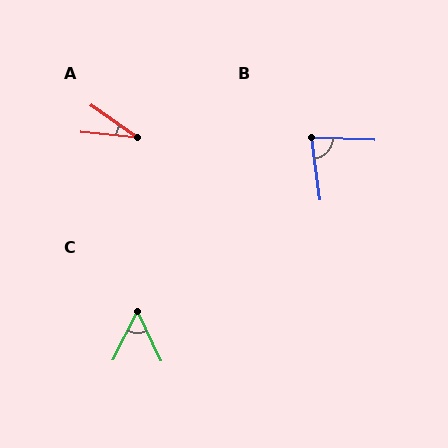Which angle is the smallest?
A, at approximately 29 degrees.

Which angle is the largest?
B, at approximately 80 degrees.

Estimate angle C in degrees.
Approximately 53 degrees.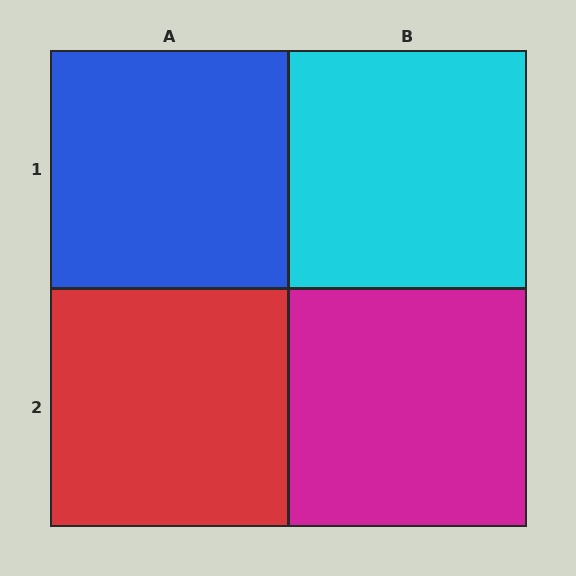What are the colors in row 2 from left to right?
Red, magenta.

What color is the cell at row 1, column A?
Blue.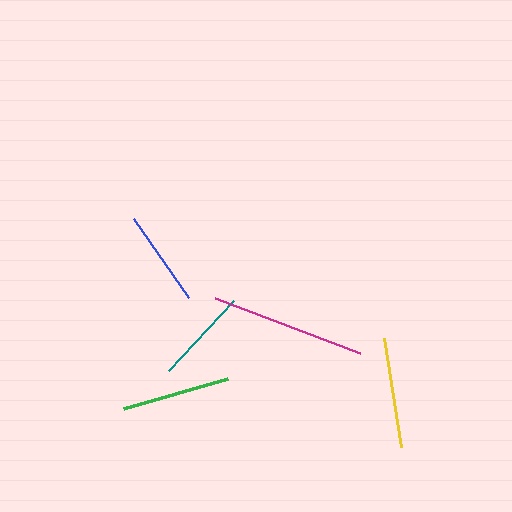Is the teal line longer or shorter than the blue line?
The blue line is longer than the teal line.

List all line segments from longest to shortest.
From longest to shortest: magenta, yellow, green, blue, teal.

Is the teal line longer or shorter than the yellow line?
The yellow line is longer than the teal line.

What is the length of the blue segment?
The blue segment is approximately 96 pixels long.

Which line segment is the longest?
The magenta line is the longest at approximately 155 pixels.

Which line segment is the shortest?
The teal line is the shortest at approximately 95 pixels.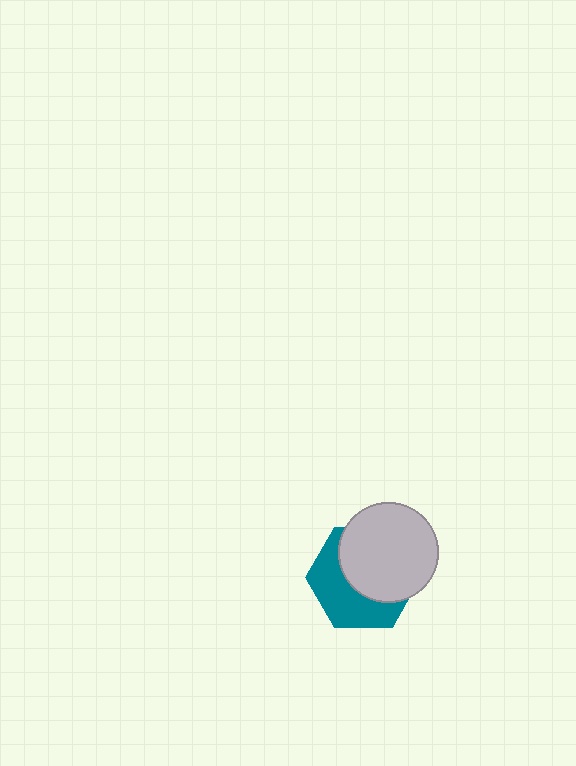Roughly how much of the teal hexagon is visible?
About half of it is visible (roughly 46%).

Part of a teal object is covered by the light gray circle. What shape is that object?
It is a hexagon.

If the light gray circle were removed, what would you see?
You would see the complete teal hexagon.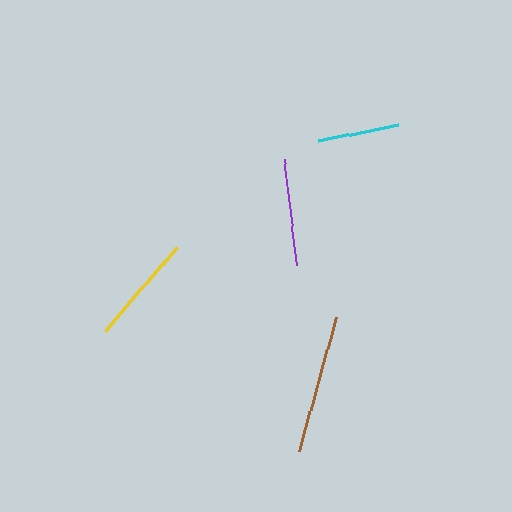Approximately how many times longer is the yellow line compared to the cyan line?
The yellow line is approximately 1.3 times the length of the cyan line.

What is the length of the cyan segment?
The cyan segment is approximately 83 pixels long.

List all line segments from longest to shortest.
From longest to shortest: brown, yellow, purple, cyan.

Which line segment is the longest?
The brown line is the longest at approximately 139 pixels.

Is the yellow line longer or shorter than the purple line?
The yellow line is longer than the purple line.